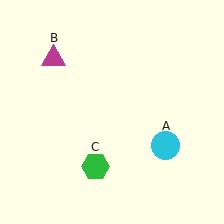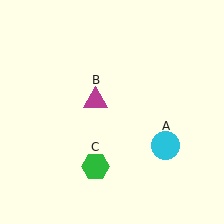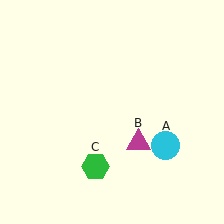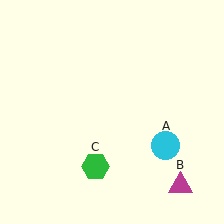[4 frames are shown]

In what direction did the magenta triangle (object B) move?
The magenta triangle (object B) moved down and to the right.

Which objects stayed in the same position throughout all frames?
Cyan circle (object A) and green hexagon (object C) remained stationary.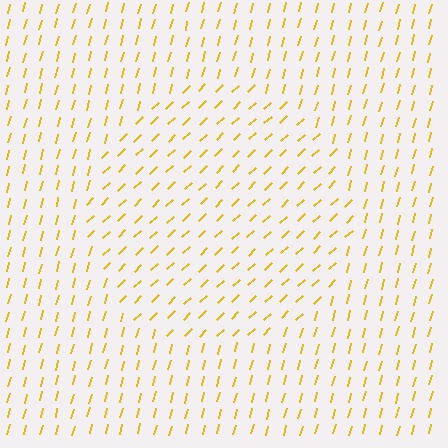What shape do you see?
I see a circle.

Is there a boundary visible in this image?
Yes, there is a texture boundary formed by a change in line orientation.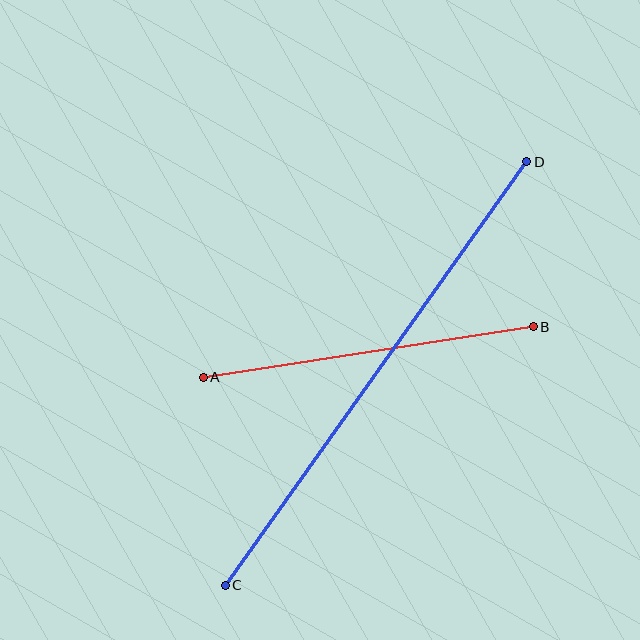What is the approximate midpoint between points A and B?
The midpoint is at approximately (368, 352) pixels.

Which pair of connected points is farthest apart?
Points C and D are farthest apart.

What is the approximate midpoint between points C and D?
The midpoint is at approximately (376, 374) pixels.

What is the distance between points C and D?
The distance is approximately 520 pixels.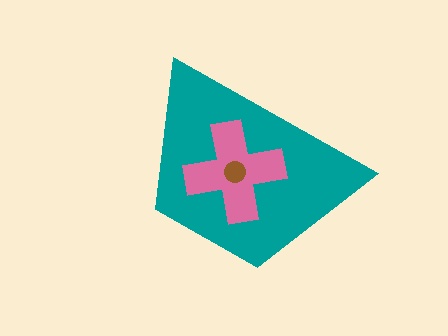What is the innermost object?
The brown circle.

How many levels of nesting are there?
3.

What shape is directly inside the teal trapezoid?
The pink cross.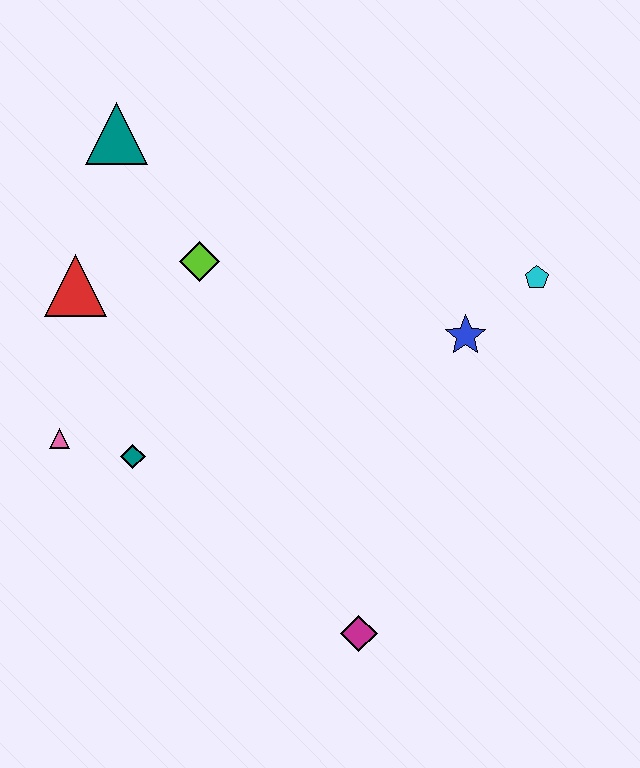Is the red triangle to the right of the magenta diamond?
No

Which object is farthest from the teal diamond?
The cyan pentagon is farthest from the teal diamond.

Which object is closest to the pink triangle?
The teal diamond is closest to the pink triangle.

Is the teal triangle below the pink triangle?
No